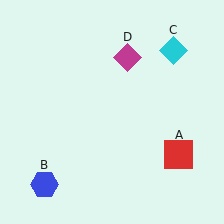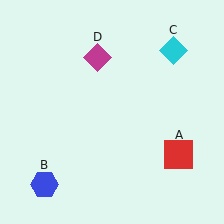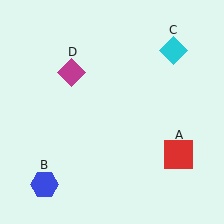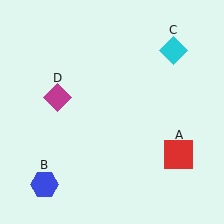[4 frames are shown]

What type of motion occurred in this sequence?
The magenta diamond (object D) rotated counterclockwise around the center of the scene.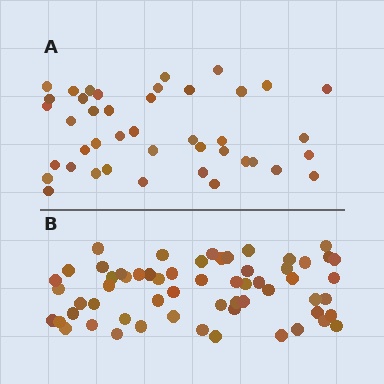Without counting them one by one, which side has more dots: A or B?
Region B (the bottom region) has more dots.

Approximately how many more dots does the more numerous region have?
Region B has approximately 20 more dots than region A.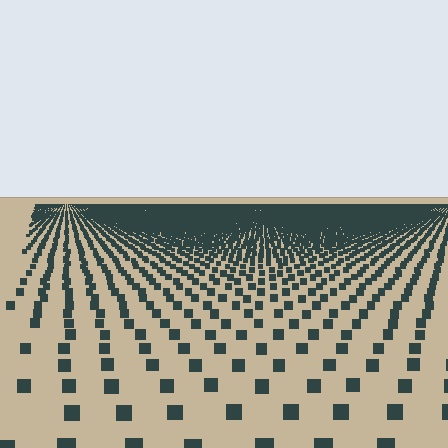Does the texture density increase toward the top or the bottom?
Density increases toward the top.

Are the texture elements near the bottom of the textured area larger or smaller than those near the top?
Larger. Near the bottom, elements are closer to the viewer and appear at a bigger on-screen size.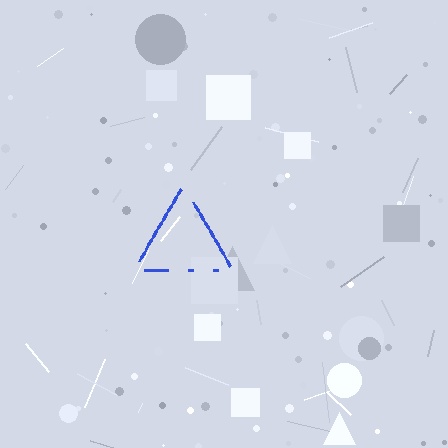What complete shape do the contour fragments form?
The contour fragments form a triangle.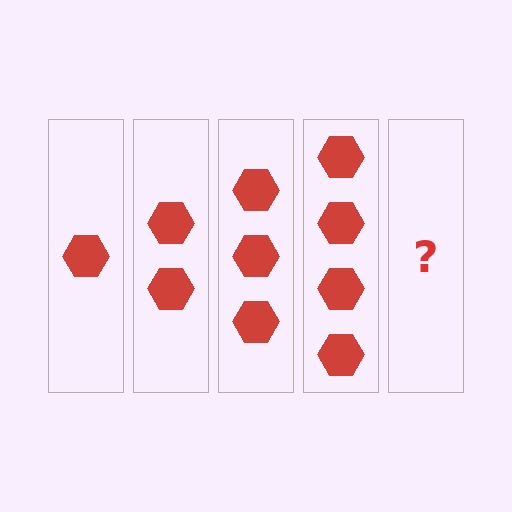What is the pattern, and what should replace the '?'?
The pattern is that each step adds one more hexagon. The '?' should be 5 hexagons.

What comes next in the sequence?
The next element should be 5 hexagons.